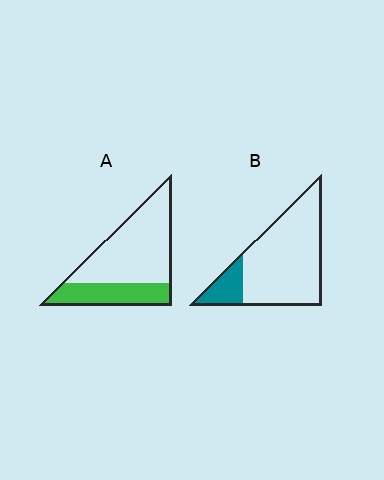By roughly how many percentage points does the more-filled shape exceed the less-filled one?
By roughly 15 percentage points (A over B).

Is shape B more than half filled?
No.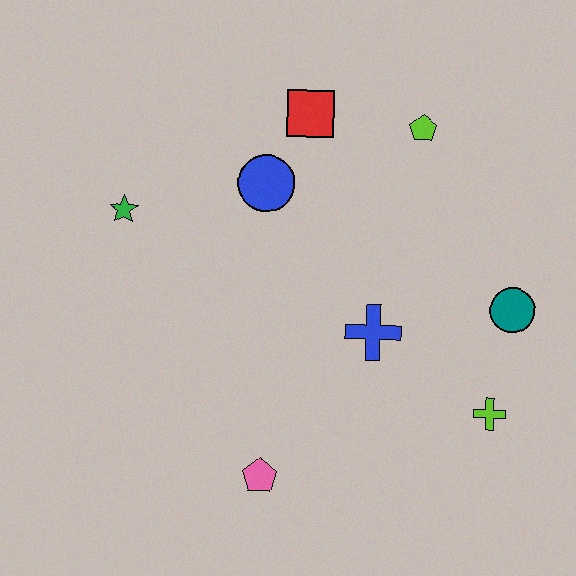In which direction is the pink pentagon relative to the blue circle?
The pink pentagon is below the blue circle.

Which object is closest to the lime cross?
The teal circle is closest to the lime cross.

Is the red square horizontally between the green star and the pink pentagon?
No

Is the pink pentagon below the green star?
Yes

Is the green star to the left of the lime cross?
Yes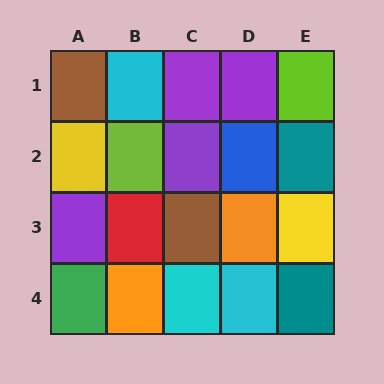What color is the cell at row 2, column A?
Yellow.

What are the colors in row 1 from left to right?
Brown, cyan, purple, purple, lime.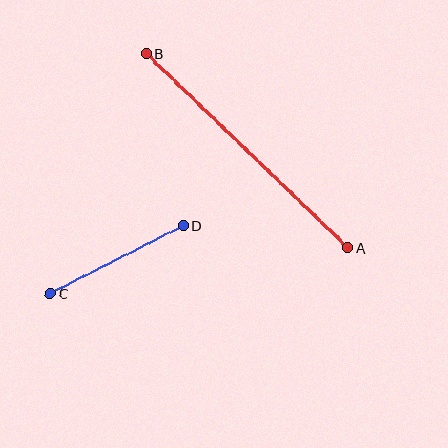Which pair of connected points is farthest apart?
Points A and B are farthest apart.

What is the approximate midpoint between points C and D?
The midpoint is at approximately (117, 259) pixels.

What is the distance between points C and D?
The distance is approximately 149 pixels.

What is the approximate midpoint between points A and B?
The midpoint is at approximately (247, 151) pixels.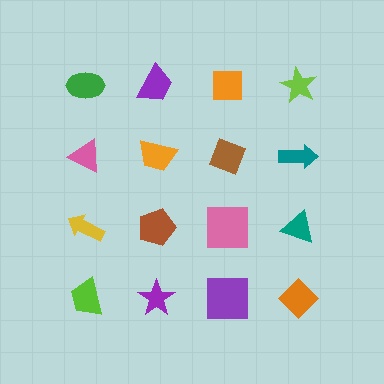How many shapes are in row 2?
4 shapes.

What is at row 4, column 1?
A lime trapezoid.